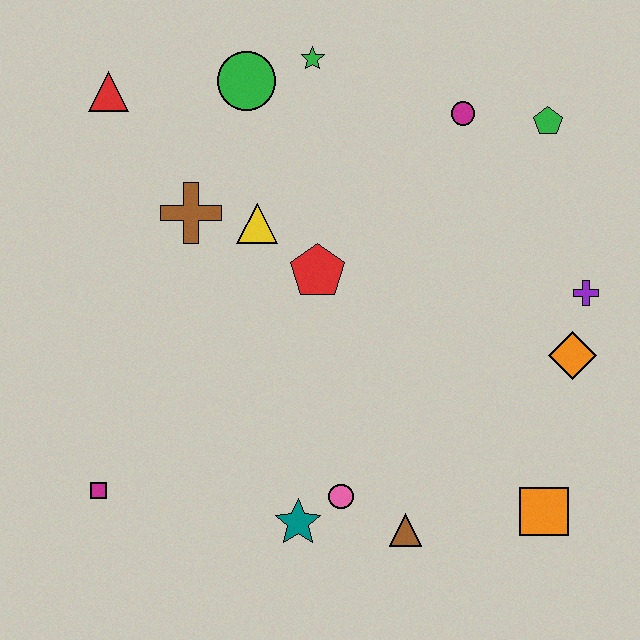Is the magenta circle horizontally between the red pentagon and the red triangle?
No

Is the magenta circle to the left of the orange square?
Yes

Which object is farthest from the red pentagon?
The orange square is farthest from the red pentagon.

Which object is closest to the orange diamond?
The purple cross is closest to the orange diamond.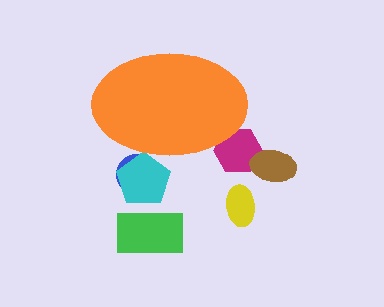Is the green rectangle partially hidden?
No, the green rectangle is fully visible.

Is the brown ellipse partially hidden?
No, the brown ellipse is fully visible.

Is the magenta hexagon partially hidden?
Yes, the magenta hexagon is partially hidden behind the orange ellipse.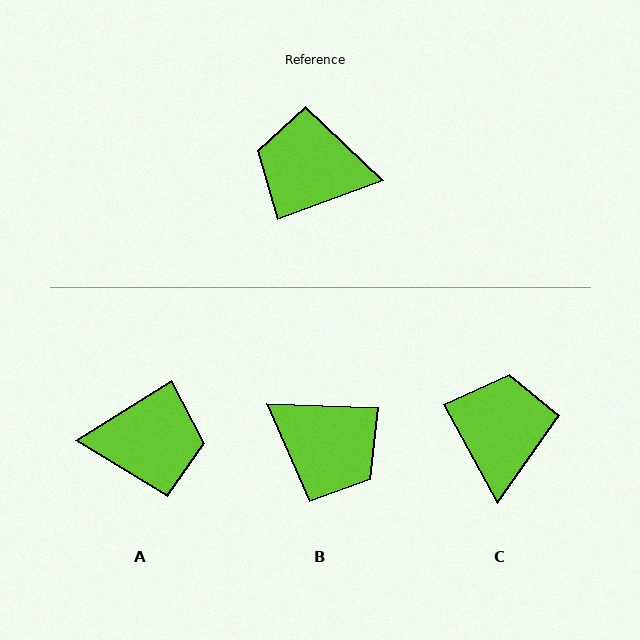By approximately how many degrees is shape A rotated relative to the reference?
Approximately 168 degrees clockwise.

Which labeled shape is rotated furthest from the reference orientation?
A, about 168 degrees away.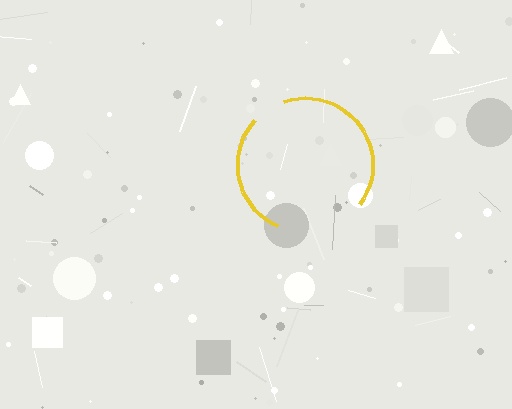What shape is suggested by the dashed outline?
The dashed outline suggests a circle.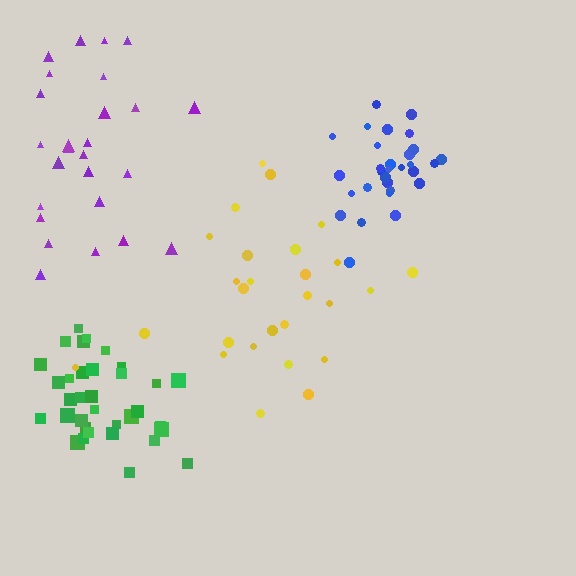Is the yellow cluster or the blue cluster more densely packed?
Blue.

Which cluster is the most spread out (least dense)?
Purple.